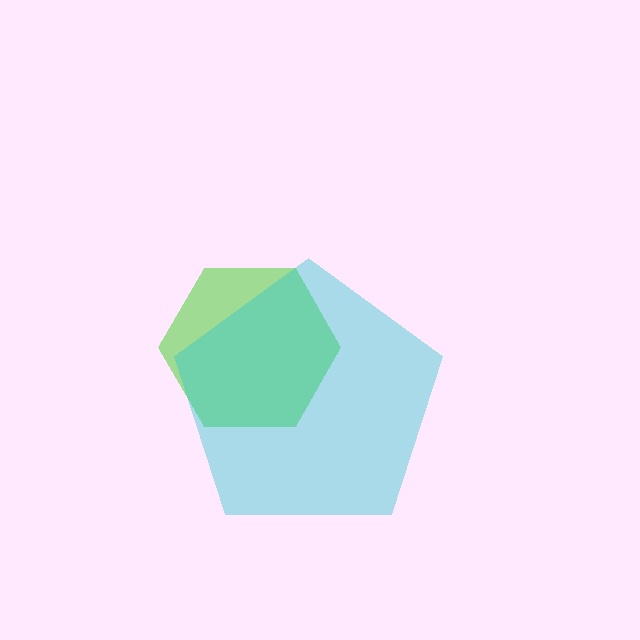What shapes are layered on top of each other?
The layered shapes are: a lime hexagon, a cyan pentagon.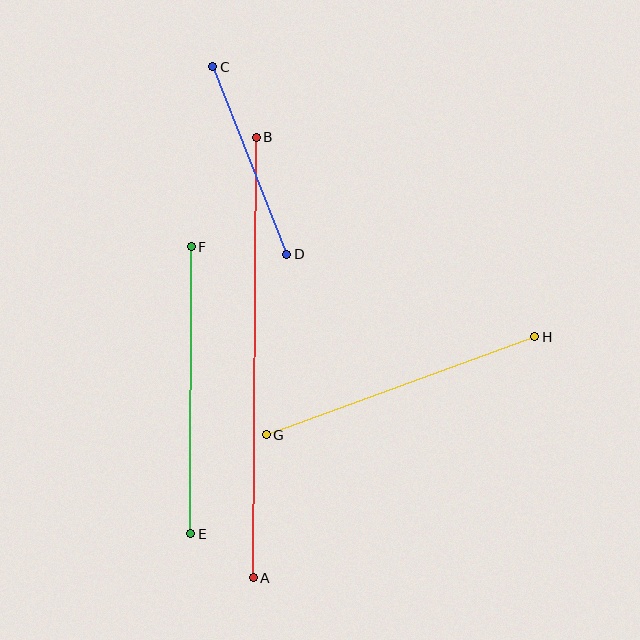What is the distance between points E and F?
The distance is approximately 287 pixels.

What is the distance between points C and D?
The distance is approximately 202 pixels.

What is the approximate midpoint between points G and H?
The midpoint is at approximately (401, 386) pixels.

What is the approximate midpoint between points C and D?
The midpoint is at approximately (250, 160) pixels.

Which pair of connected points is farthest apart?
Points A and B are farthest apart.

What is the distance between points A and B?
The distance is approximately 441 pixels.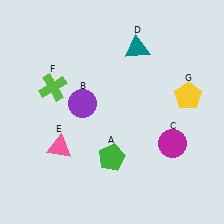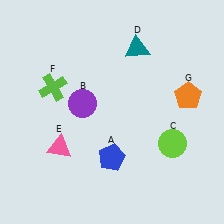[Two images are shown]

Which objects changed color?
A changed from green to blue. C changed from magenta to lime. G changed from yellow to orange.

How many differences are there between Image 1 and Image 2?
There are 3 differences between the two images.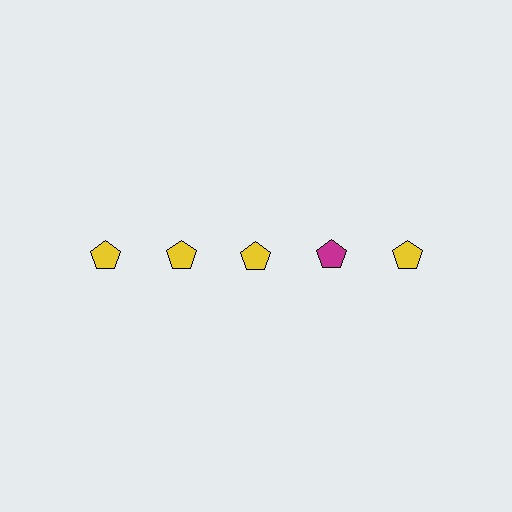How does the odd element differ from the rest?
It has a different color: magenta instead of yellow.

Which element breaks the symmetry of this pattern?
The magenta pentagon in the top row, second from right column breaks the symmetry. All other shapes are yellow pentagons.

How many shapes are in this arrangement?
There are 5 shapes arranged in a grid pattern.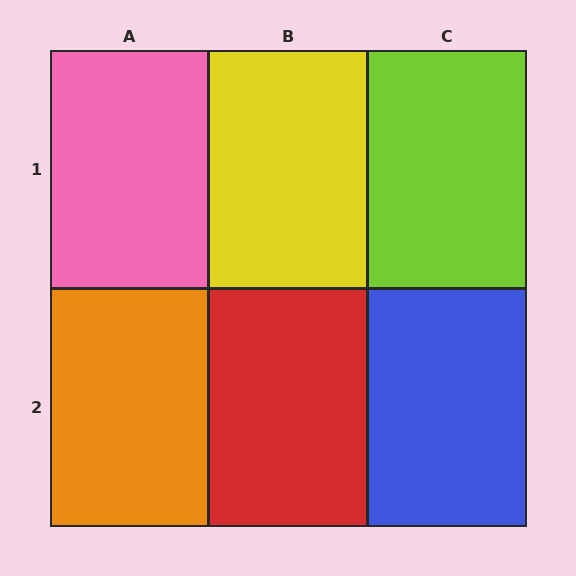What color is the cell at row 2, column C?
Blue.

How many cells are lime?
1 cell is lime.